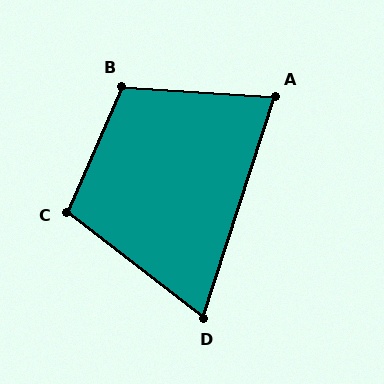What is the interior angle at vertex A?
Approximately 76 degrees (acute).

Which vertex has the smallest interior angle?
D, at approximately 70 degrees.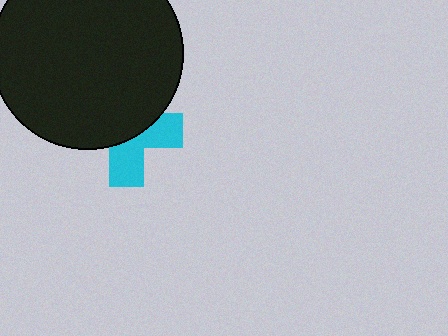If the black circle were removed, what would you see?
You would see the complete cyan cross.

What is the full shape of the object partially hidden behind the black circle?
The partially hidden object is a cyan cross.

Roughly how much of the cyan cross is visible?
A small part of it is visible (roughly 41%).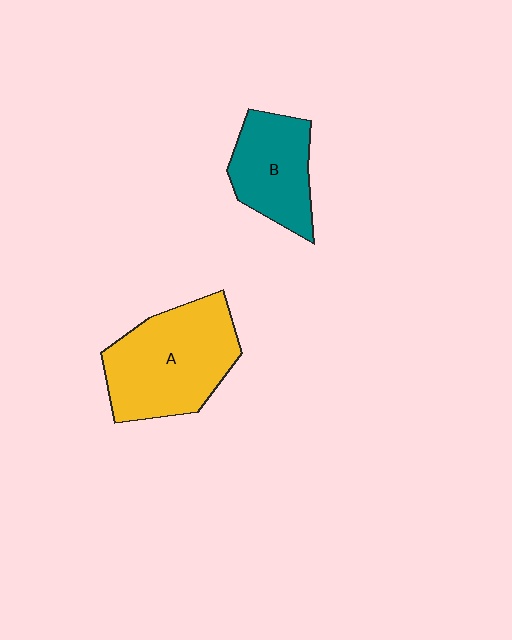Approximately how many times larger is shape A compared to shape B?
Approximately 1.6 times.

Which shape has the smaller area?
Shape B (teal).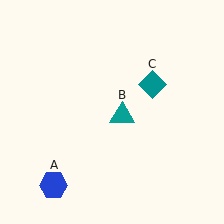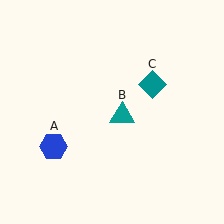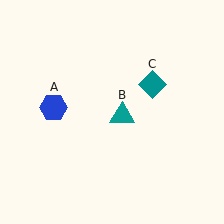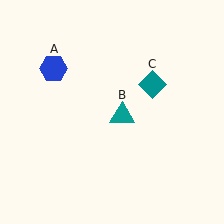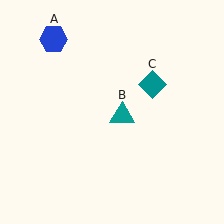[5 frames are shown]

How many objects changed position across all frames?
1 object changed position: blue hexagon (object A).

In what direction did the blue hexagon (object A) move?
The blue hexagon (object A) moved up.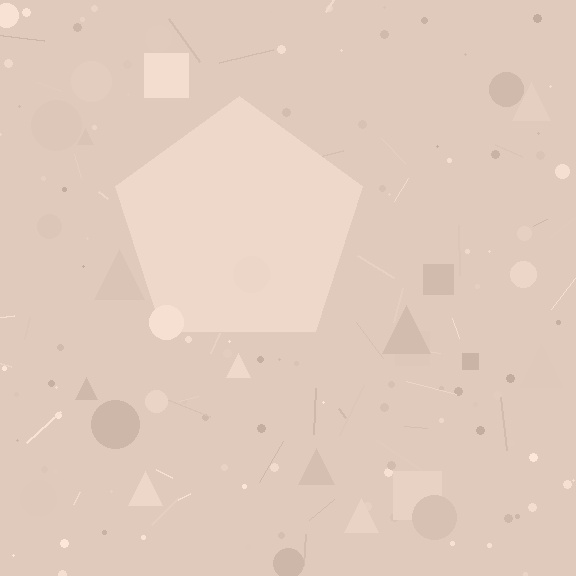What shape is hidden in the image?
A pentagon is hidden in the image.